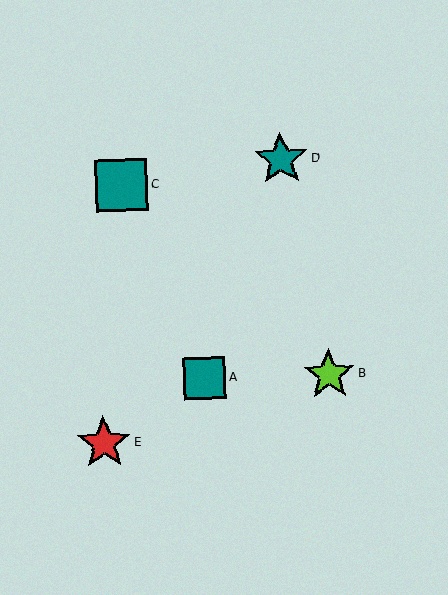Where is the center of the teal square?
The center of the teal square is at (204, 378).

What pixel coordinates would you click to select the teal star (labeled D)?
Click at (281, 159) to select the teal star D.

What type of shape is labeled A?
Shape A is a teal square.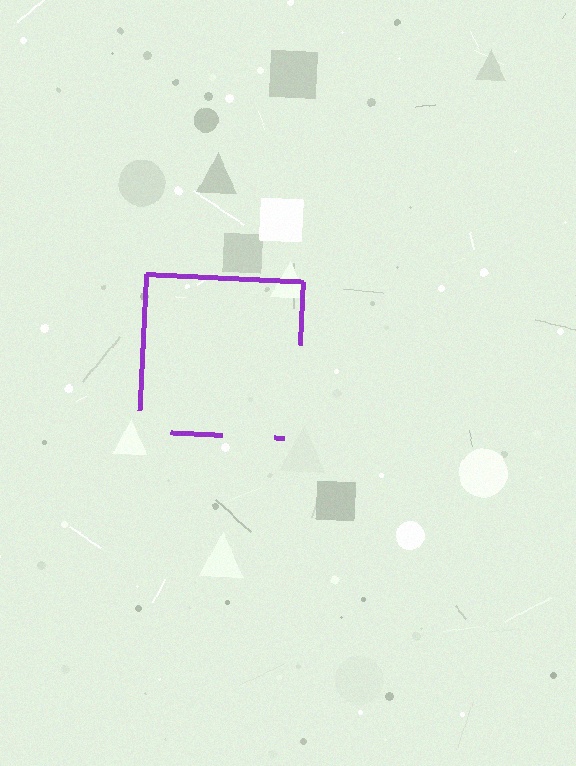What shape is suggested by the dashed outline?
The dashed outline suggests a square.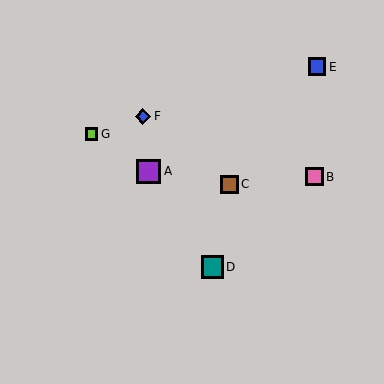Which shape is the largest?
The purple square (labeled A) is the largest.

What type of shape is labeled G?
Shape G is a lime square.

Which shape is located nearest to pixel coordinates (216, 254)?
The teal square (labeled D) at (212, 267) is nearest to that location.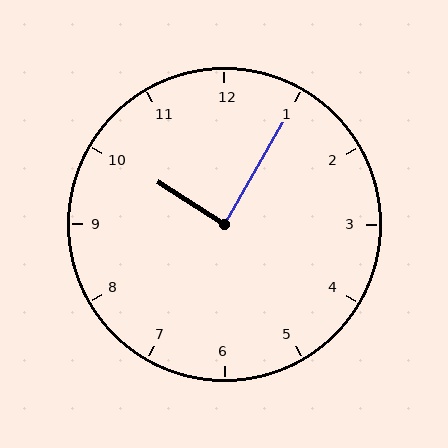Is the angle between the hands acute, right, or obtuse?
It is right.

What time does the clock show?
10:05.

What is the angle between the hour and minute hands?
Approximately 88 degrees.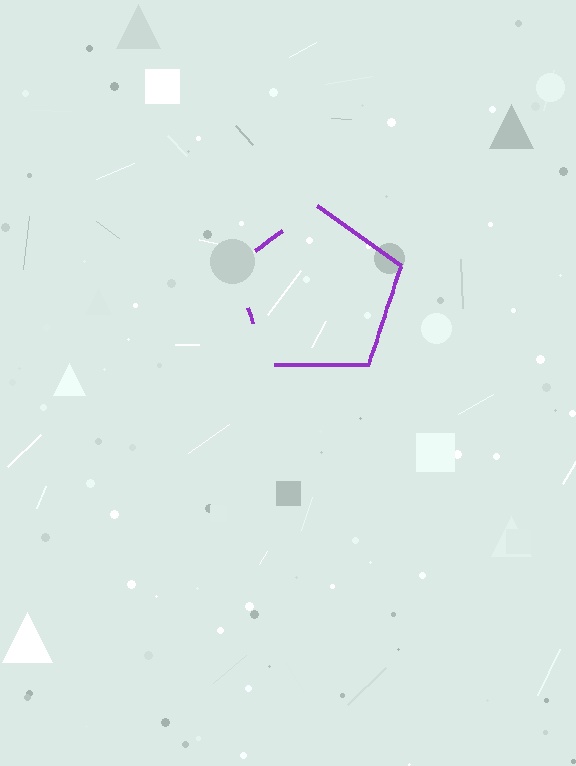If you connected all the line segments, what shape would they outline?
They would outline a pentagon.